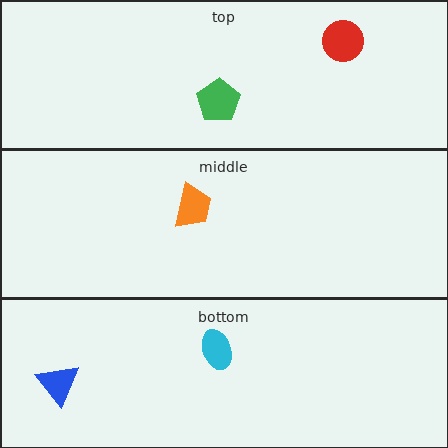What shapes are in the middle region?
The orange trapezoid.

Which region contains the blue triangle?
The bottom region.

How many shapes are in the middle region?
1.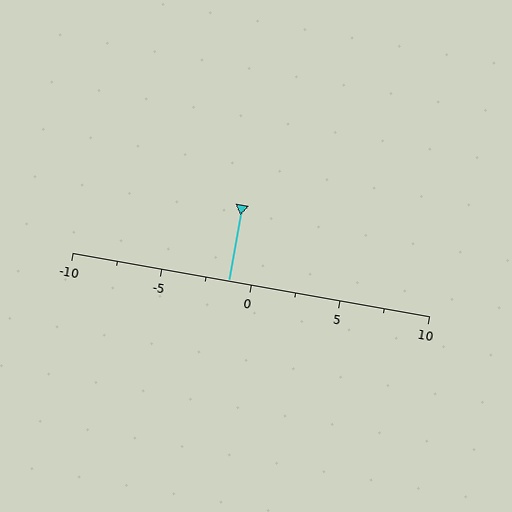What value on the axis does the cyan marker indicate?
The marker indicates approximately -1.2.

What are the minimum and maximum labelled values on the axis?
The axis runs from -10 to 10.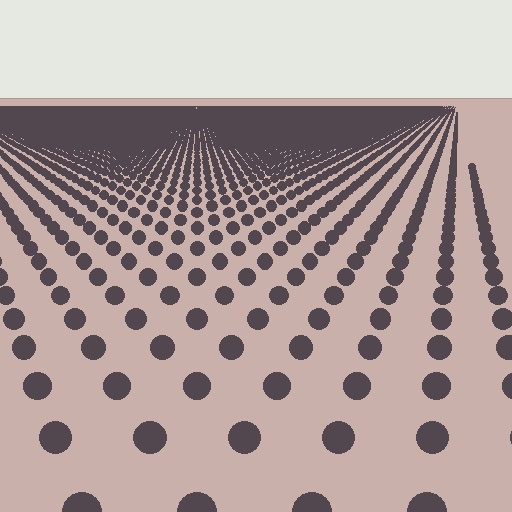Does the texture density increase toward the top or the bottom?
Density increases toward the top.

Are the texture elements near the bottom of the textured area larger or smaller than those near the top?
Larger. Near the bottom, elements are closer to the viewer and appear at a bigger on-screen size.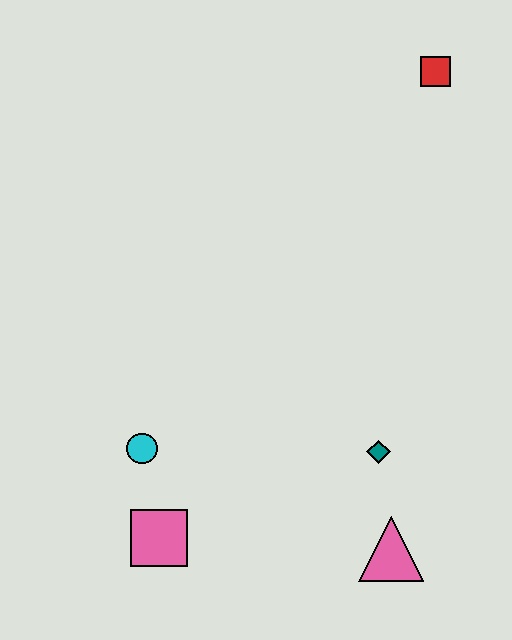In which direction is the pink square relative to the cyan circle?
The pink square is below the cyan circle.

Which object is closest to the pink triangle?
The teal diamond is closest to the pink triangle.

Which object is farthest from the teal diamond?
The red square is farthest from the teal diamond.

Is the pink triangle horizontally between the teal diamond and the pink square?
No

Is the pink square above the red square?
No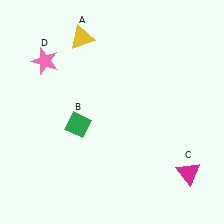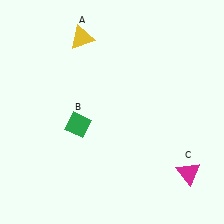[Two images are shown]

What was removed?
The pink star (D) was removed in Image 2.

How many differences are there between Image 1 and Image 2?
There is 1 difference between the two images.